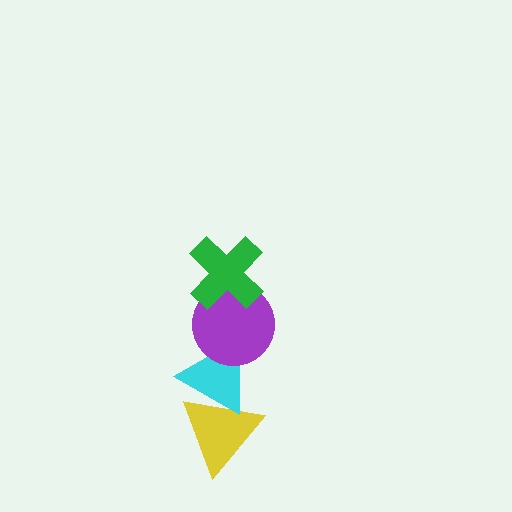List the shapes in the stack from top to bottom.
From top to bottom: the green cross, the purple circle, the cyan triangle, the yellow triangle.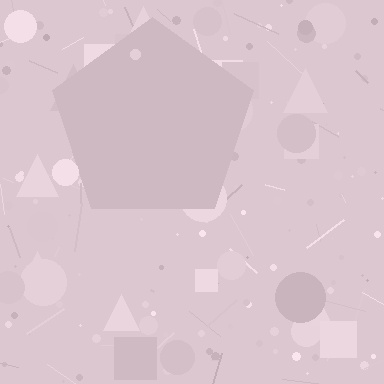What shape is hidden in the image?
A pentagon is hidden in the image.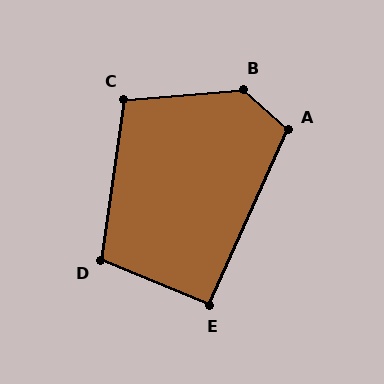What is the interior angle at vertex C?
Approximately 103 degrees (obtuse).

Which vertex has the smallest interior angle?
E, at approximately 92 degrees.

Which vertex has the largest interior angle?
B, at approximately 133 degrees.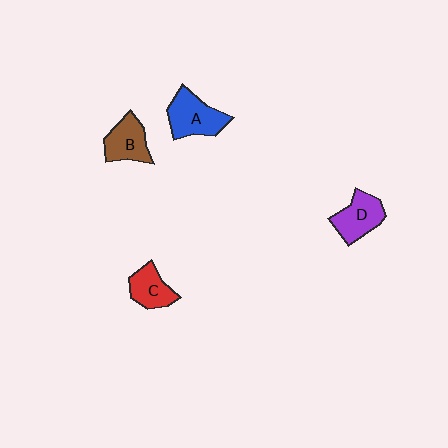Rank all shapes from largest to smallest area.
From largest to smallest: A (blue), D (purple), B (brown), C (red).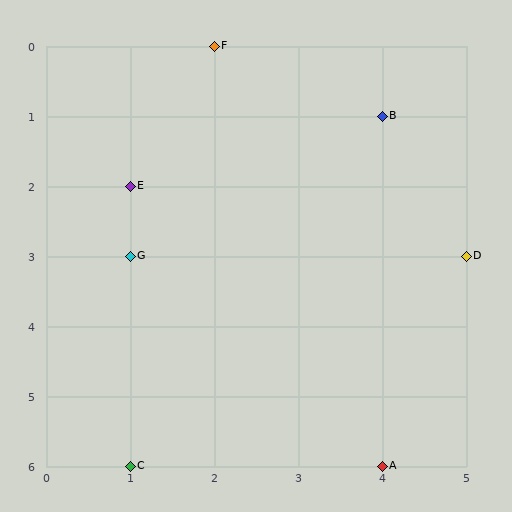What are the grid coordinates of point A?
Point A is at grid coordinates (4, 6).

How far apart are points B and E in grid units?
Points B and E are 3 columns and 1 row apart (about 3.2 grid units diagonally).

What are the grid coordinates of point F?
Point F is at grid coordinates (2, 0).